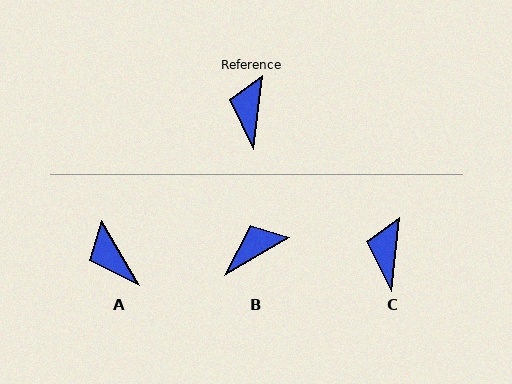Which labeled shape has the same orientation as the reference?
C.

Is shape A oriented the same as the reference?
No, it is off by about 37 degrees.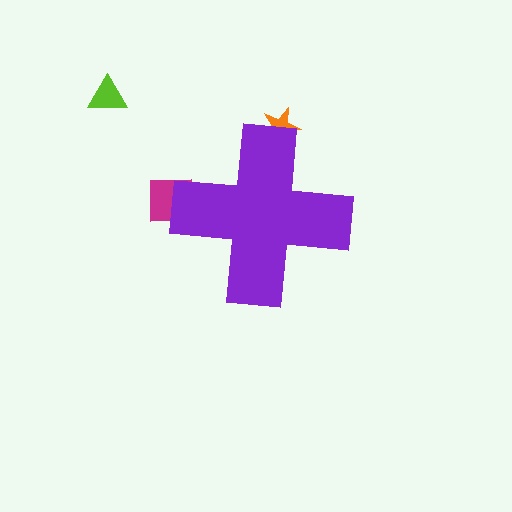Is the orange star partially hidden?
Yes, the orange star is partially hidden behind the purple cross.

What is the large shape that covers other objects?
A purple cross.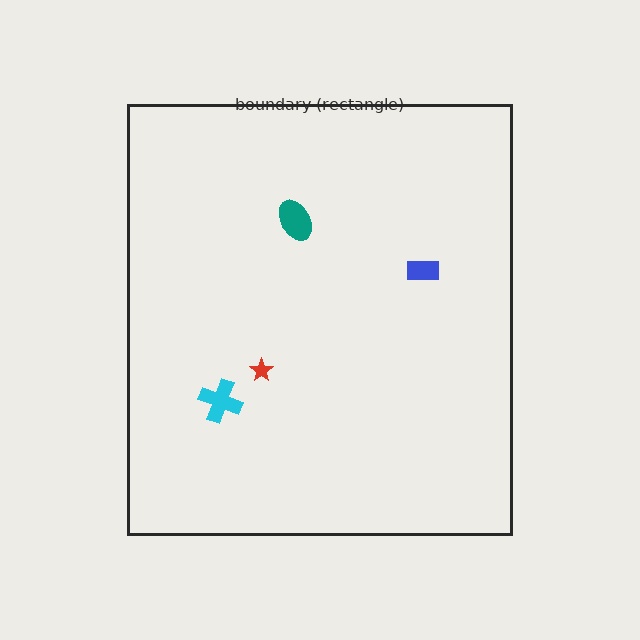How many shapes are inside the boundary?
4 inside, 0 outside.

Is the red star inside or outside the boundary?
Inside.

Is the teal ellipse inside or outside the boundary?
Inside.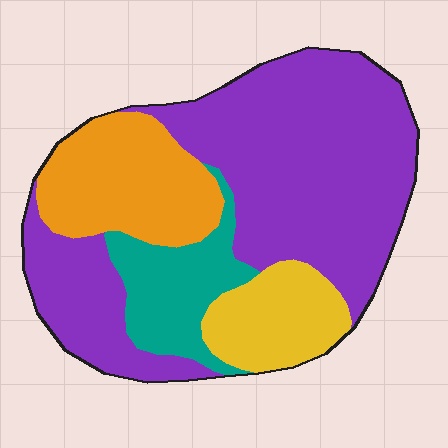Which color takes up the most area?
Purple, at roughly 55%.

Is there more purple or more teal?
Purple.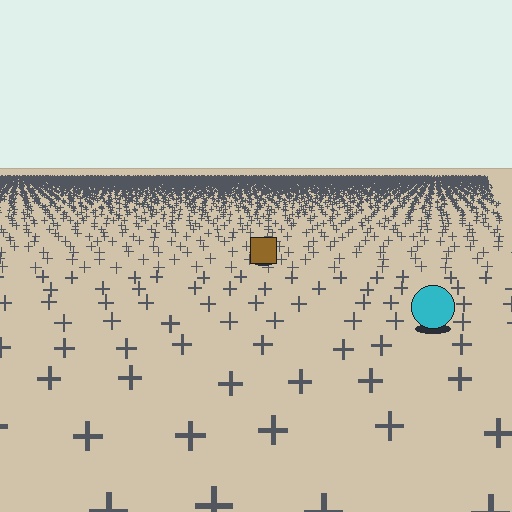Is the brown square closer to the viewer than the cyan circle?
No. The cyan circle is closer — you can tell from the texture gradient: the ground texture is coarser near it.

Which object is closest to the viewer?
The cyan circle is closest. The texture marks near it are larger and more spread out.